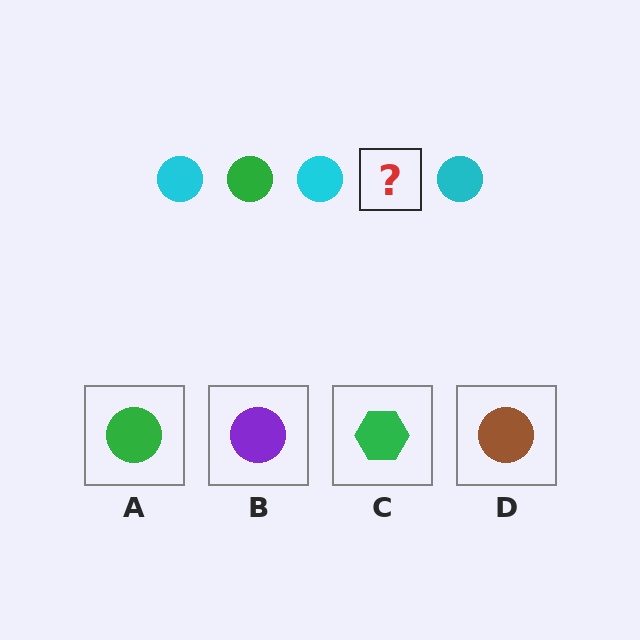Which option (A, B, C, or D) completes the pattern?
A.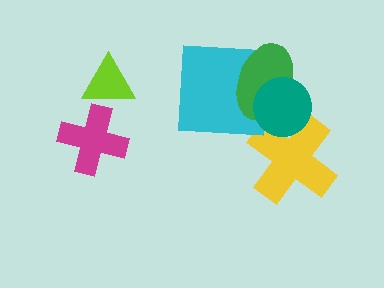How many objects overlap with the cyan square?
2 objects overlap with the cyan square.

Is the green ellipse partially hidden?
Yes, it is partially covered by another shape.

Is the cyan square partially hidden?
Yes, it is partially covered by another shape.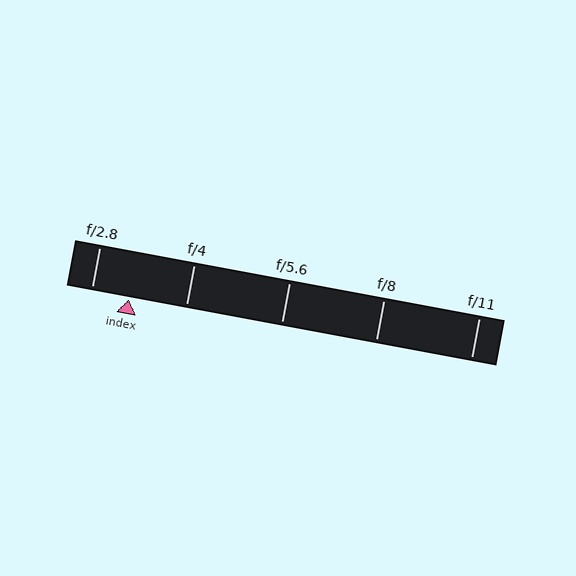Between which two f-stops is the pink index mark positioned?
The index mark is between f/2.8 and f/4.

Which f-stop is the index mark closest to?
The index mark is closest to f/2.8.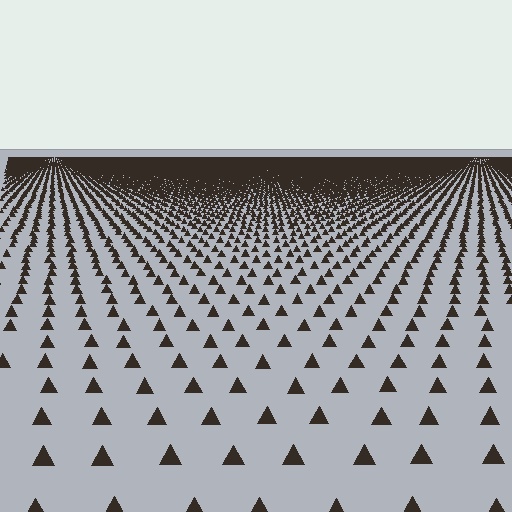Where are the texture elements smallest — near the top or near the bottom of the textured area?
Near the top.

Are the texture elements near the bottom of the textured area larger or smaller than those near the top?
Larger. Near the bottom, elements are closer to the viewer and appear at a bigger on-screen size.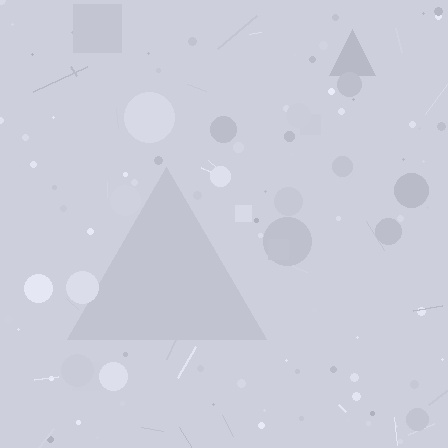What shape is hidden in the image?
A triangle is hidden in the image.